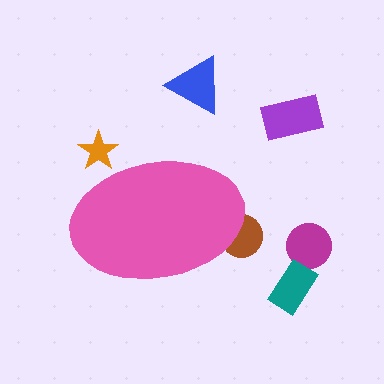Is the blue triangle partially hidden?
No, the blue triangle is fully visible.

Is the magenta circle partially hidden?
No, the magenta circle is fully visible.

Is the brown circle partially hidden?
Yes, the brown circle is partially hidden behind the pink ellipse.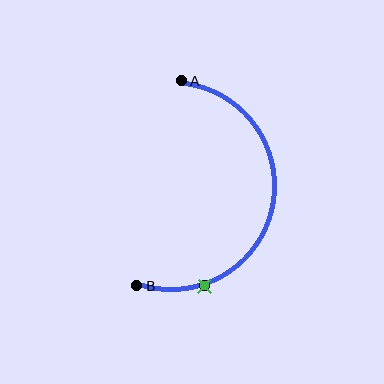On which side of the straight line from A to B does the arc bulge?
The arc bulges to the right of the straight line connecting A and B.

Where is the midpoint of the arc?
The arc midpoint is the point on the curve farthest from the straight line joining A and B. It sits to the right of that line.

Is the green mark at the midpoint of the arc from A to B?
No. The green mark lies on the arc but is closer to endpoint B. The arc midpoint would be at the point on the curve equidistant along the arc from both A and B.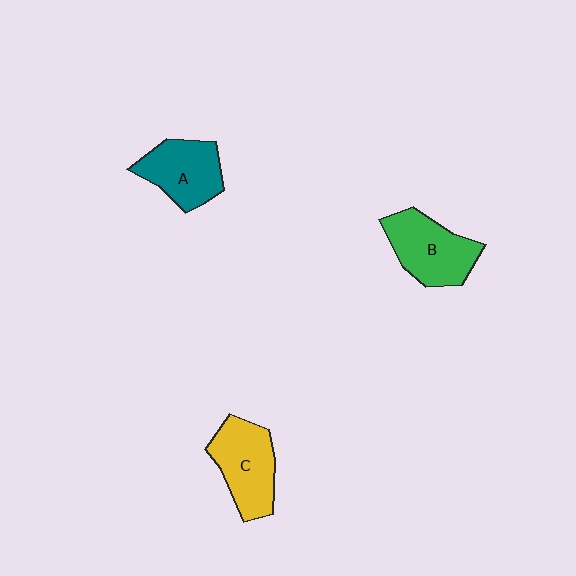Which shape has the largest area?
Shape B (green).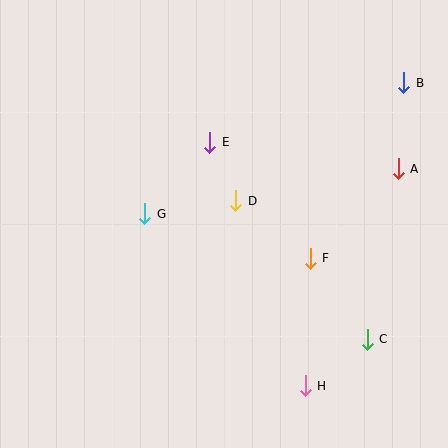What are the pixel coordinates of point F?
Point F is at (310, 258).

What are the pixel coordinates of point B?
Point B is at (404, 83).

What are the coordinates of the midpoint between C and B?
The midpoint between C and B is at (386, 211).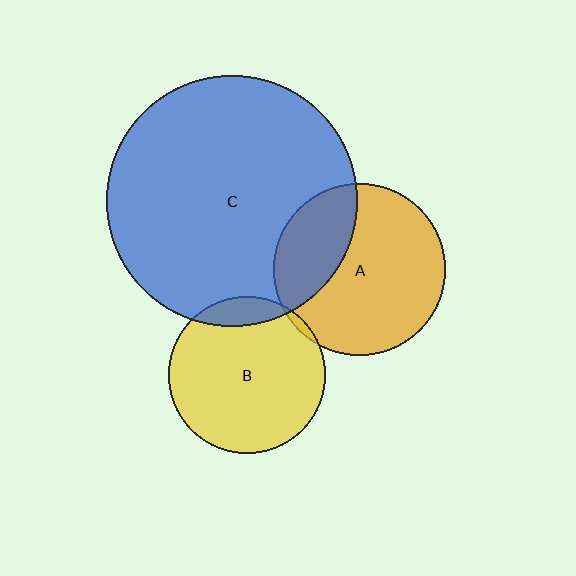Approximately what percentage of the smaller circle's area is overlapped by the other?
Approximately 5%.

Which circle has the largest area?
Circle C (blue).